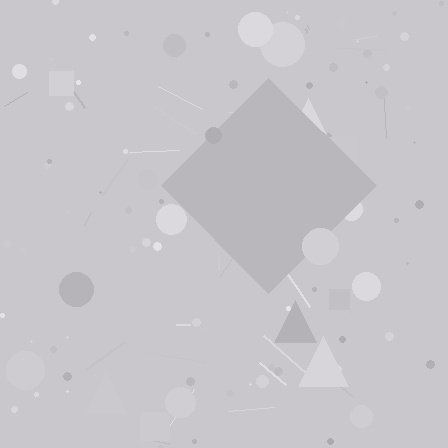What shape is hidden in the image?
A diamond is hidden in the image.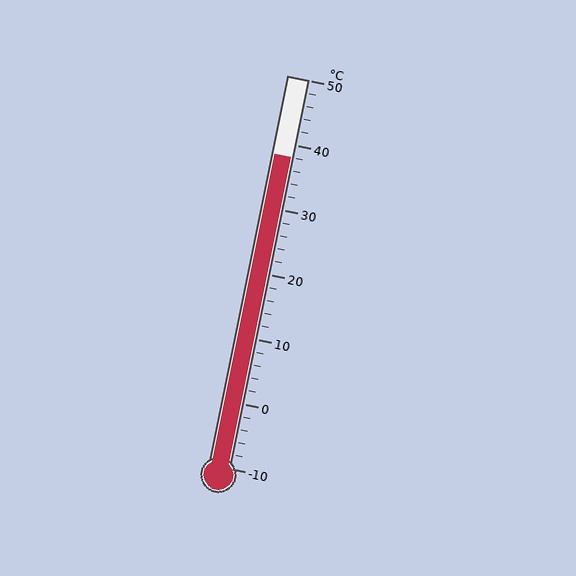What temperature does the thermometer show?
The thermometer shows approximately 38°C.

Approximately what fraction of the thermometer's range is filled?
The thermometer is filled to approximately 80% of its range.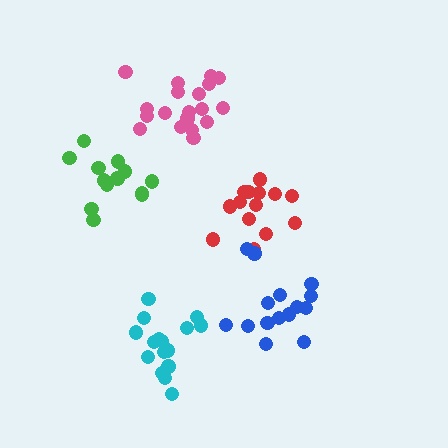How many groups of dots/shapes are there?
There are 5 groups.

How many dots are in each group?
Group 1: 16 dots, Group 2: 14 dots, Group 3: 19 dots, Group 4: 13 dots, Group 5: 15 dots (77 total).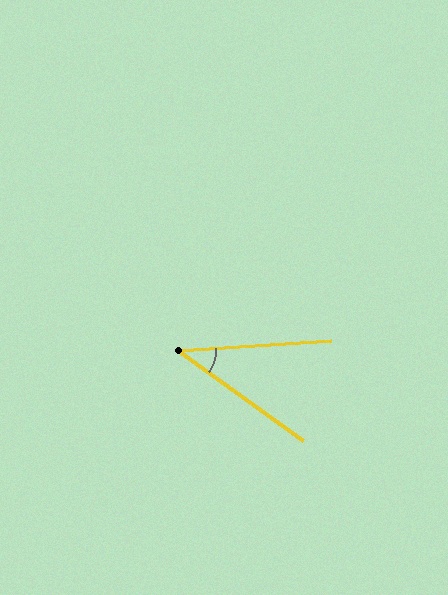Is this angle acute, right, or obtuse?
It is acute.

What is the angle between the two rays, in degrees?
Approximately 39 degrees.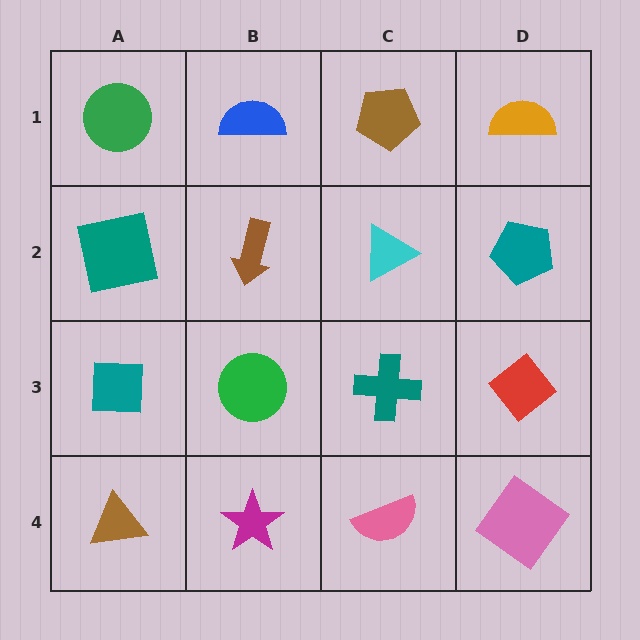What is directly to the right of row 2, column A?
A brown arrow.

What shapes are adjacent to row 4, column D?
A red diamond (row 3, column D), a pink semicircle (row 4, column C).